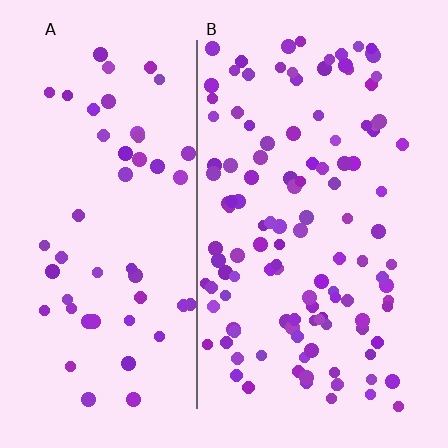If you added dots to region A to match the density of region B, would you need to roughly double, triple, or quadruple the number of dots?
Approximately double.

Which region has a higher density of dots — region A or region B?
B (the right).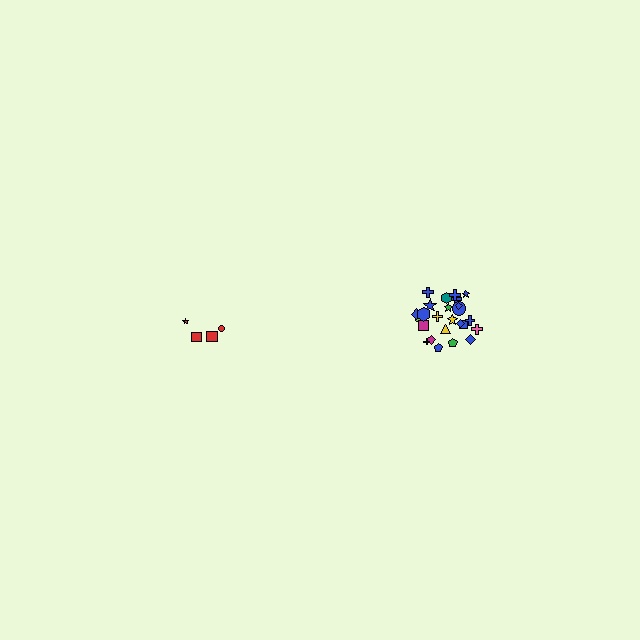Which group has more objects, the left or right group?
The right group.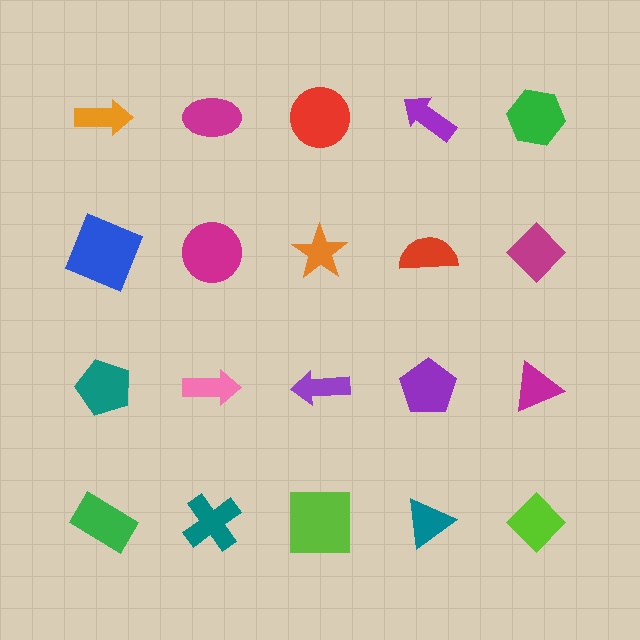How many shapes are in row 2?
5 shapes.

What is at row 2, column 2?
A magenta circle.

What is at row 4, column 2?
A teal cross.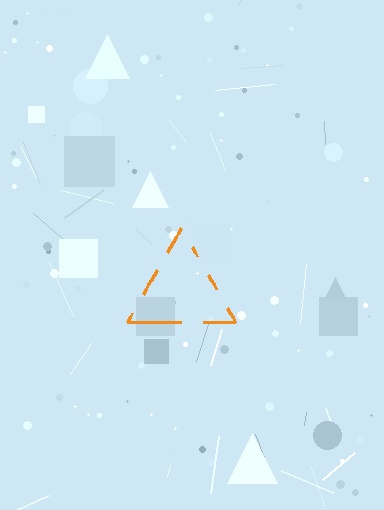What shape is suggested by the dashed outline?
The dashed outline suggests a triangle.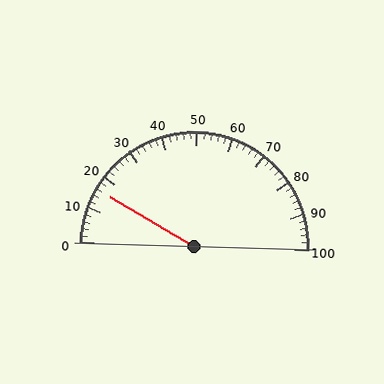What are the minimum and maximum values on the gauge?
The gauge ranges from 0 to 100.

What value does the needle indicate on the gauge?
The needle indicates approximately 16.